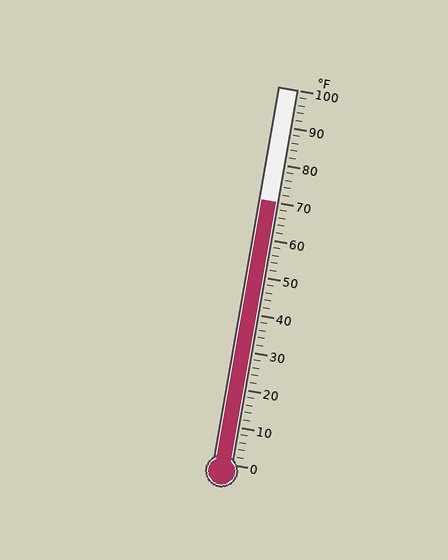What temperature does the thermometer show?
The thermometer shows approximately 70°F.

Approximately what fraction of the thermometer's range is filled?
The thermometer is filled to approximately 70% of its range.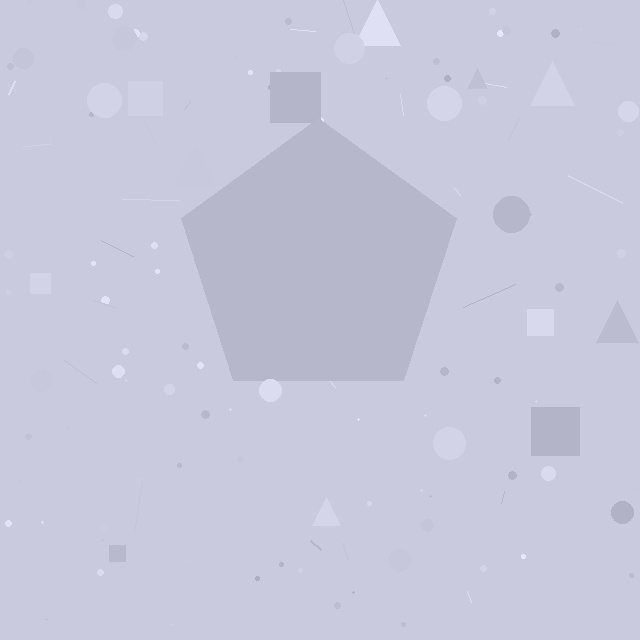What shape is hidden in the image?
A pentagon is hidden in the image.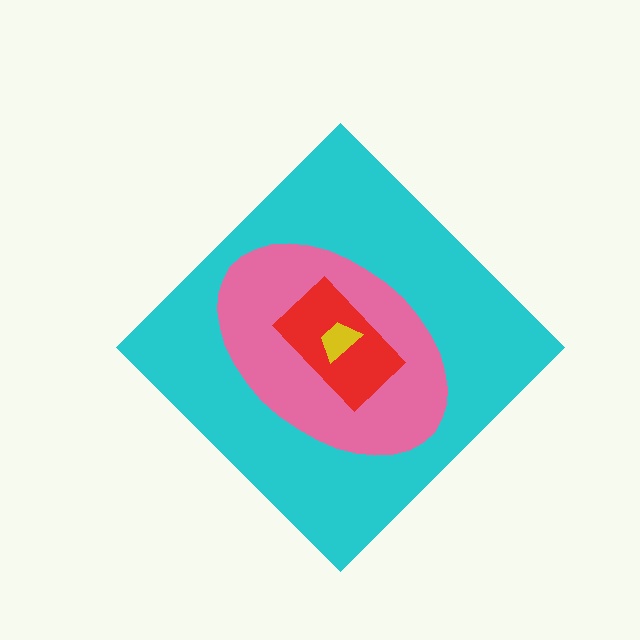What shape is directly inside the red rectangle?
The yellow trapezoid.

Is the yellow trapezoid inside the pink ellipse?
Yes.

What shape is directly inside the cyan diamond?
The pink ellipse.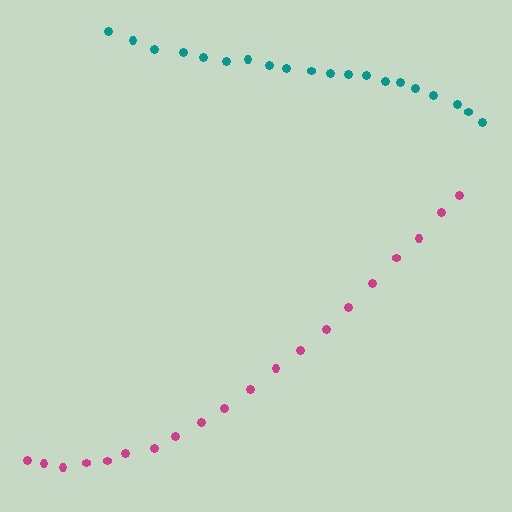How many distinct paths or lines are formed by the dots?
There are 2 distinct paths.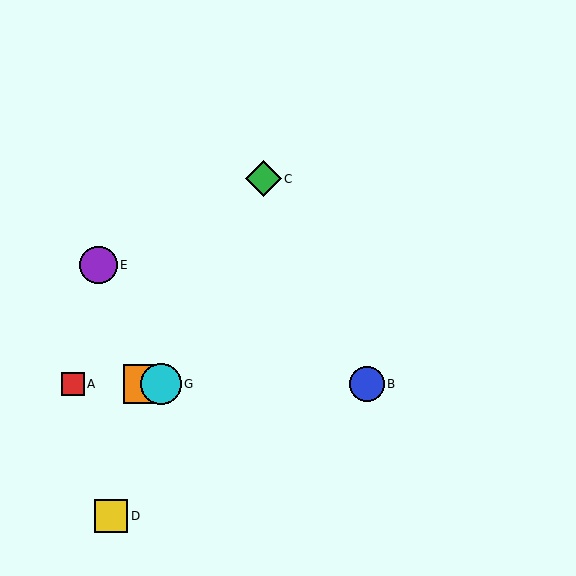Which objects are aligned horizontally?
Objects A, B, F, G are aligned horizontally.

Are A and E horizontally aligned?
No, A is at y≈384 and E is at y≈265.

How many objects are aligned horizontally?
4 objects (A, B, F, G) are aligned horizontally.